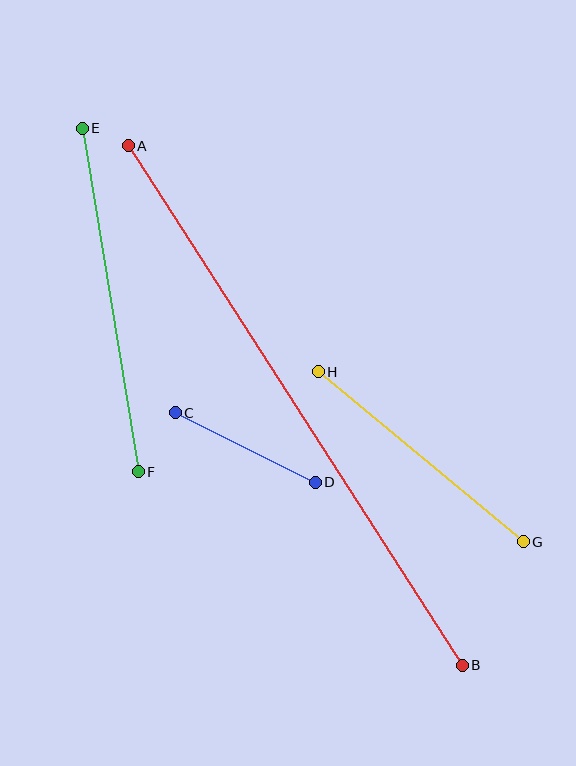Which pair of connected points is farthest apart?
Points A and B are farthest apart.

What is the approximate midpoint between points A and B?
The midpoint is at approximately (295, 405) pixels.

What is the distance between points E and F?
The distance is approximately 348 pixels.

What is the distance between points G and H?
The distance is approximately 266 pixels.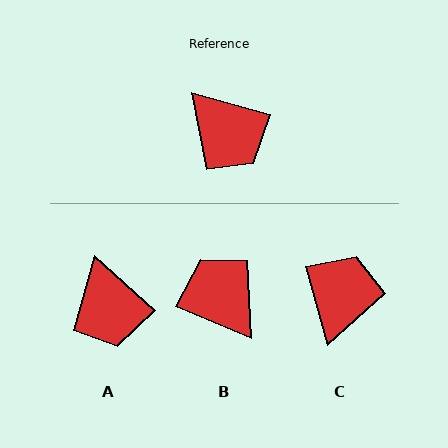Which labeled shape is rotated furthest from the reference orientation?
B, about 172 degrees away.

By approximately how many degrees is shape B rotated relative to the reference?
Approximately 172 degrees counter-clockwise.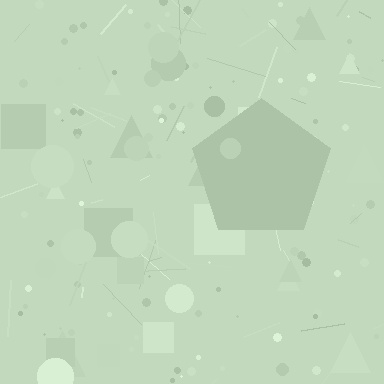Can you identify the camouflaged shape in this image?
The camouflaged shape is a pentagon.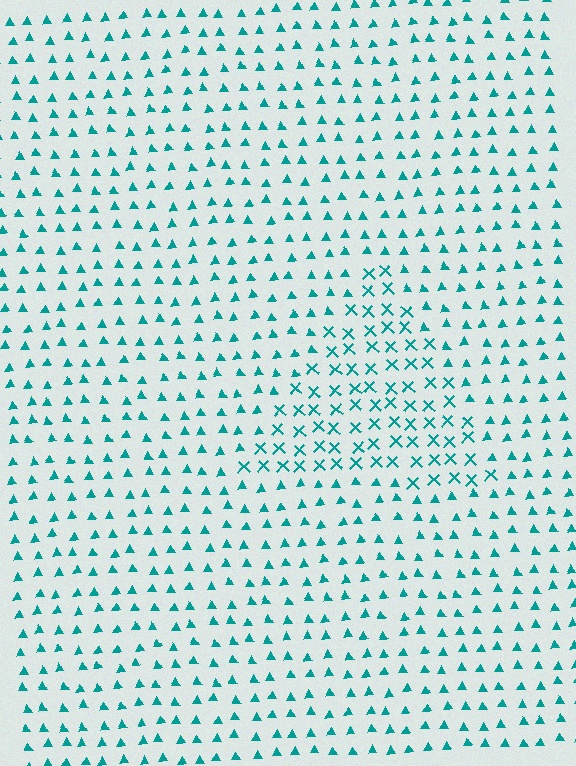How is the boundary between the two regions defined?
The boundary is defined by a change in element shape: X marks inside vs. triangles outside. All elements share the same color and spacing.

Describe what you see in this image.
The image is filled with small teal elements arranged in a uniform grid. A triangle-shaped region contains X marks, while the surrounding area contains triangles. The boundary is defined purely by the change in element shape.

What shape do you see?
I see a triangle.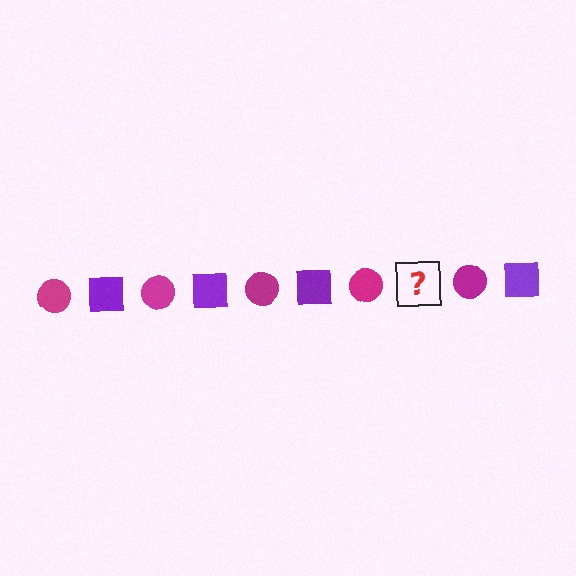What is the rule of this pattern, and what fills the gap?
The rule is that the pattern alternates between magenta circle and purple square. The gap should be filled with a purple square.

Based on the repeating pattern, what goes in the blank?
The blank should be a purple square.